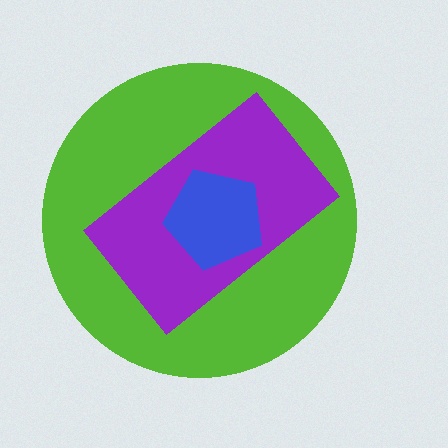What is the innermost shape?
The blue pentagon.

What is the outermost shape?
The lime circle.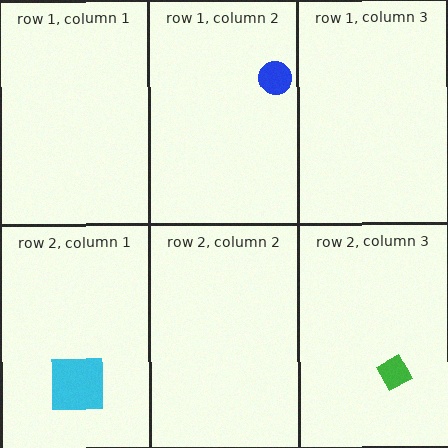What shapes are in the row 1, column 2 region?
The blue circle.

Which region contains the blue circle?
The row 1, column 2 region.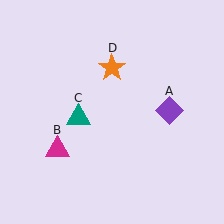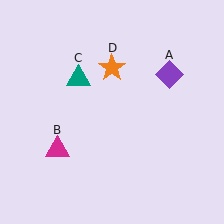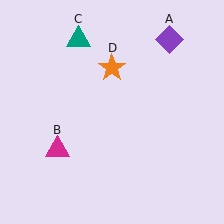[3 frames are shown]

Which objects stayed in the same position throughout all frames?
Magenta triangle (object B) and orange star (object D) remained stationary.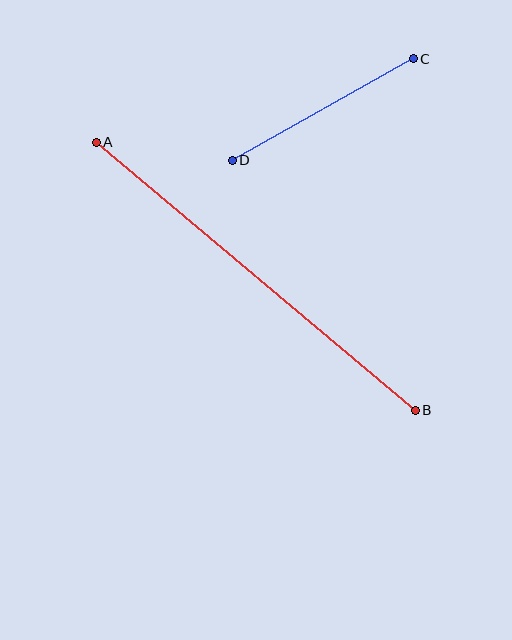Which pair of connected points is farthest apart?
Points A and B are farthest apart.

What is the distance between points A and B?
The distance is approximately 417 pixels.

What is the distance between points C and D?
The distance is approximately 208 pixels.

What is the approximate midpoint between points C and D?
The midpoint is at approximately (323, 110) pixels.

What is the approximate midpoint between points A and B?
The midpoint is at approximately (256, 276) pixels.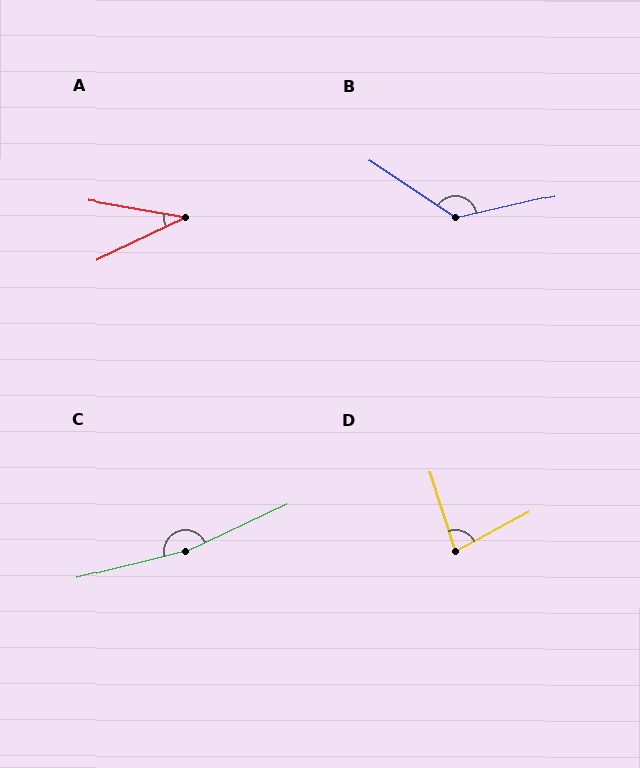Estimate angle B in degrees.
Approximately 134 degrees.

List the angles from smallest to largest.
A (36°), D (80°), B (134°), C (169°).